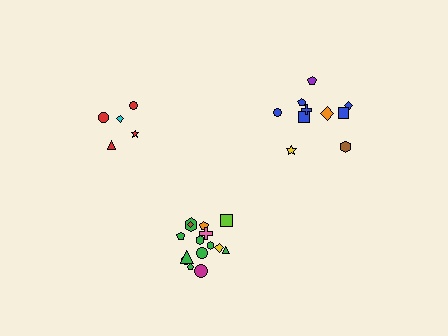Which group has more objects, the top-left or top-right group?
The top-right group.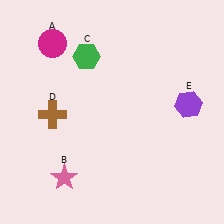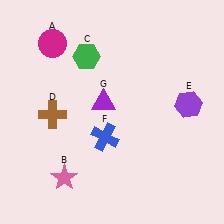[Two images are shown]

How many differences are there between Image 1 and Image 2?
There are 2 differences between the two images.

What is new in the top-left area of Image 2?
A purple triangle (G) was added in the top-left area of Image 2.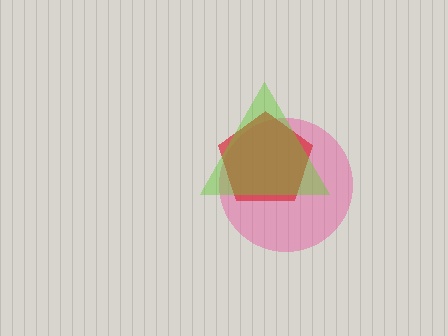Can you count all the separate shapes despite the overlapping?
Yes, there are 3 separate shapes.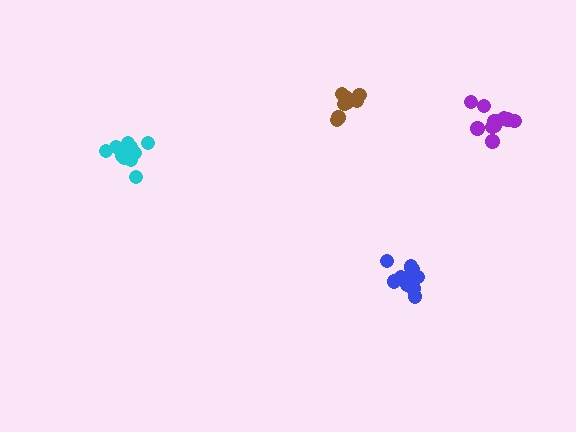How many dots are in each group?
Group 1: 11 dots, Group 2: 11 dots, Group 3: 13 dots, Group 4: 9 dots (44 total).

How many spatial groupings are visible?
There are 4 spatial groupings.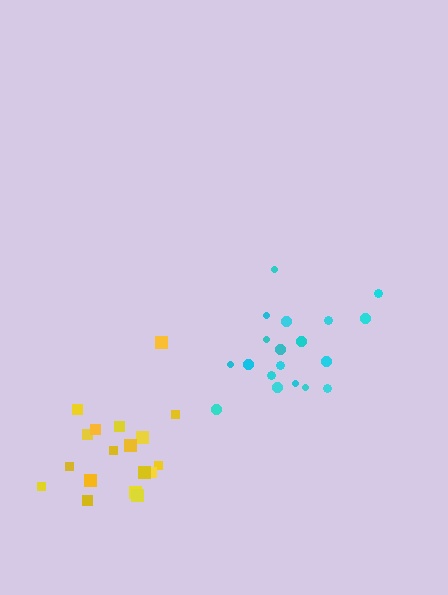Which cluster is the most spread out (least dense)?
Cyan.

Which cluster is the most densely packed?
Yellow.